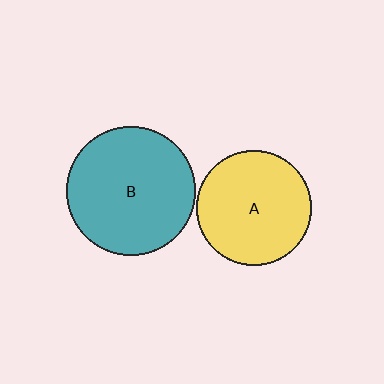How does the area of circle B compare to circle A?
Approximately 1.3 times.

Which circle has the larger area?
Circle B (teal).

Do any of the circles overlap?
No, none of the circles overlap.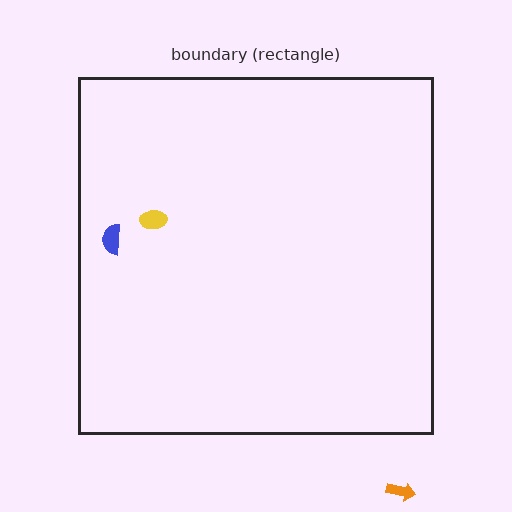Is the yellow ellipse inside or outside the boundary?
Inside.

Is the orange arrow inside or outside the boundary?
Outside.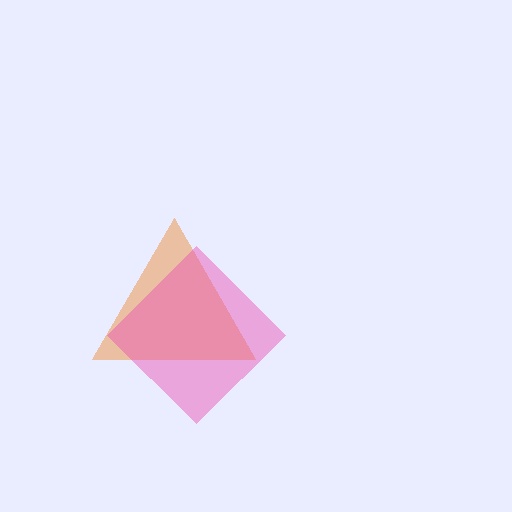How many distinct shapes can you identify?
There are 2 distinct shapes: an orange triangle, a pink diamond.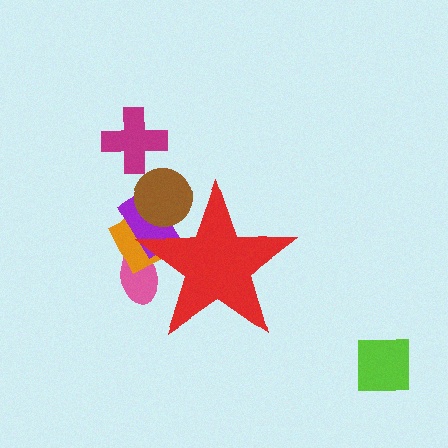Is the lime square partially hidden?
No, the lime square is fully visible.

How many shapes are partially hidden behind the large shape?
4 shapes are partially hidden.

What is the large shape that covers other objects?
A red star.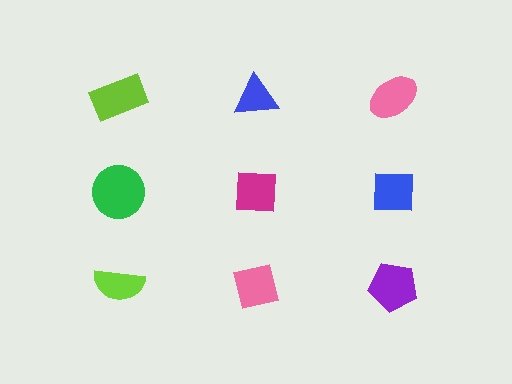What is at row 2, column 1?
A green circle.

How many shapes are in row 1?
3 shapes.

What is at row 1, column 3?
A pink ellipse.